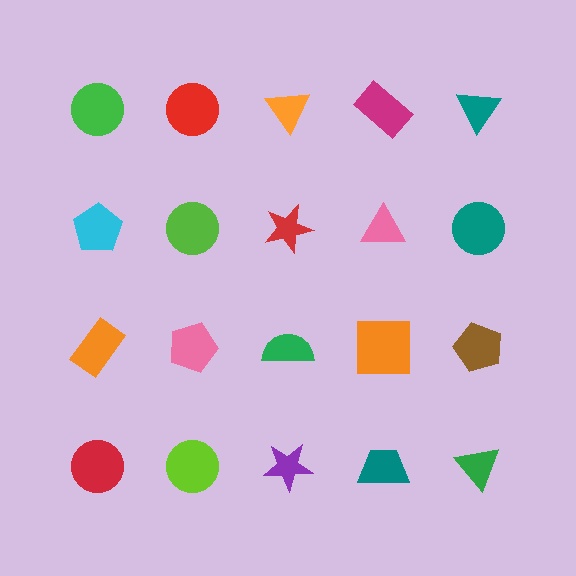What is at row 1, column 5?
A teal triangle.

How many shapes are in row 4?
5 shapes.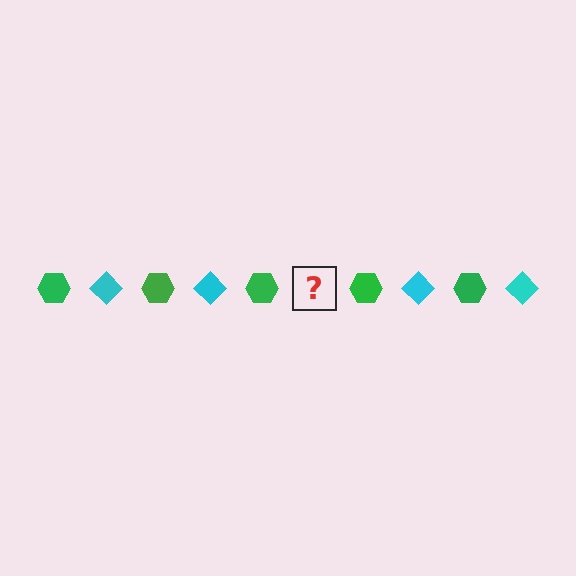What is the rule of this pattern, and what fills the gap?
The rule is that the pattern alternates between green hexagon and cyan diamond. The gap should be filled with a cyan diamond.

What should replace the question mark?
The question mark should be replaced with a cyan diamond.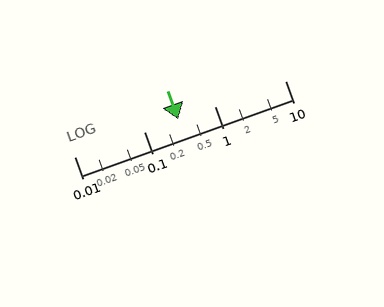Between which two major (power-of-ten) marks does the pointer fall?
The pointer is between 0.1 and 1.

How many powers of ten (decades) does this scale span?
The scale spans 3 decades, from 0.01 to 10.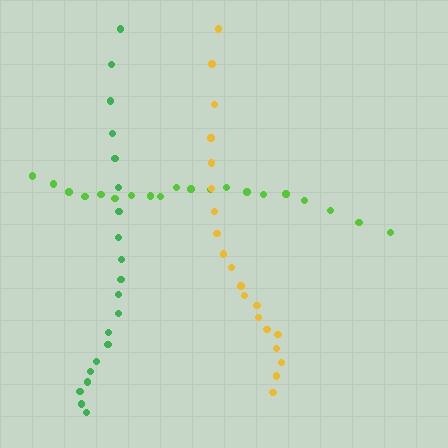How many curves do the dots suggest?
There are 3 distinct paths.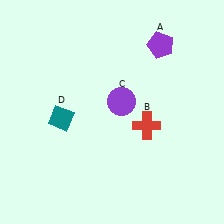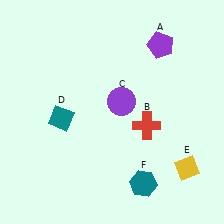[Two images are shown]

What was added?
A yellow diamond (E), a teal hexagon (F) were added in Image 2.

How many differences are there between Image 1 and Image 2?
There are 2 differences between the two images.